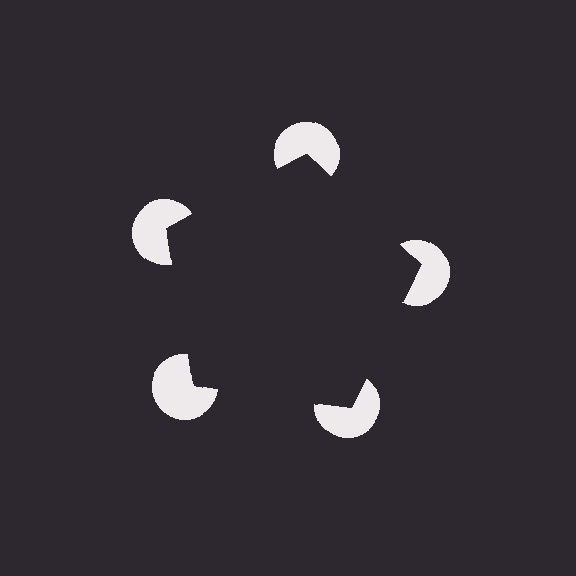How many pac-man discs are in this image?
There are 5 — one at each vertex of the illusory pentagon.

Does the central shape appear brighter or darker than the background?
It typically appears slightly darker than the background, even though no actual brightness change is drawn.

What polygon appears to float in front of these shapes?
An illusory pentagon — its edges are inferred from the aligned wedge cuts in the pac-man discs, not physically drawn.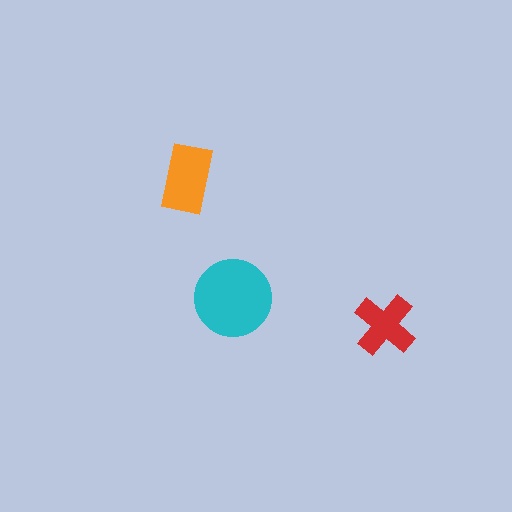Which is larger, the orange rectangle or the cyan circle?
The cyan circle.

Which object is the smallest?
The red cross.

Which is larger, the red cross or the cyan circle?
The cyan circle.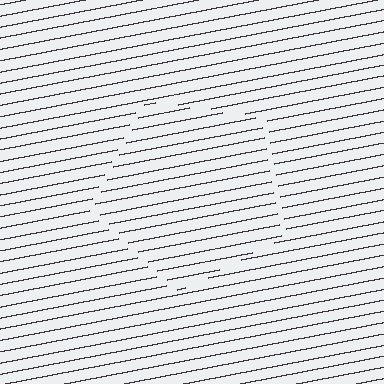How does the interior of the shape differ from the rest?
The interior of the shape contains the same grating, shifted by half a period — the contour is defined by the phase discontinuity where line-ends from the inner and outer gratings abut.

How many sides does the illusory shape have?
5 sides — the line-ends trace a pentagon.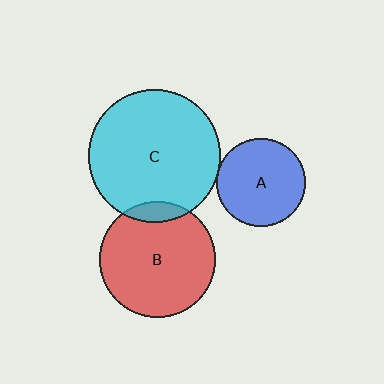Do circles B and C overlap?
Yes.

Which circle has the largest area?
Circle C (cyan).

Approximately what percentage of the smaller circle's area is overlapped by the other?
Approximately 10%.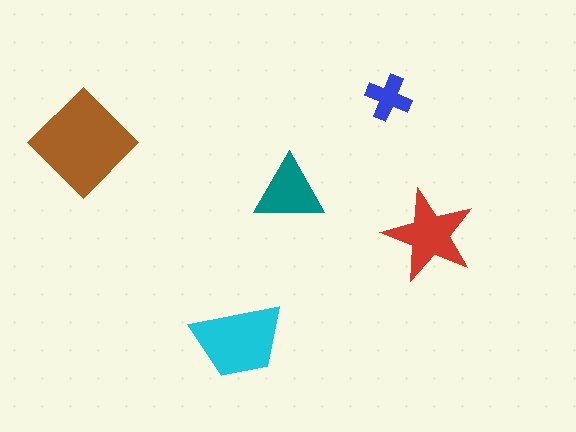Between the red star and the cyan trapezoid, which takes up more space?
The cyan trapezoid.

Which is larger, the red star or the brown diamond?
The brown diamond.